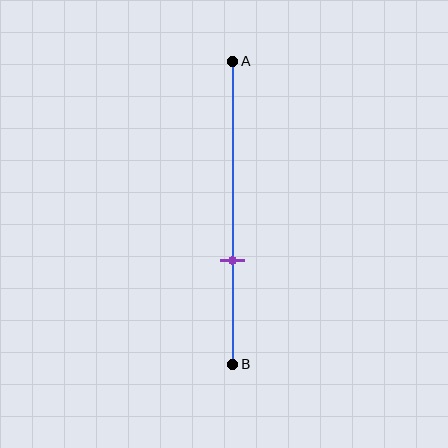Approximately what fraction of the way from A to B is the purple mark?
The purple mark is approximately 65% of the way from A to B.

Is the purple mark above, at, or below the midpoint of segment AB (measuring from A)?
The purple mark is below the midpoint of segment AB.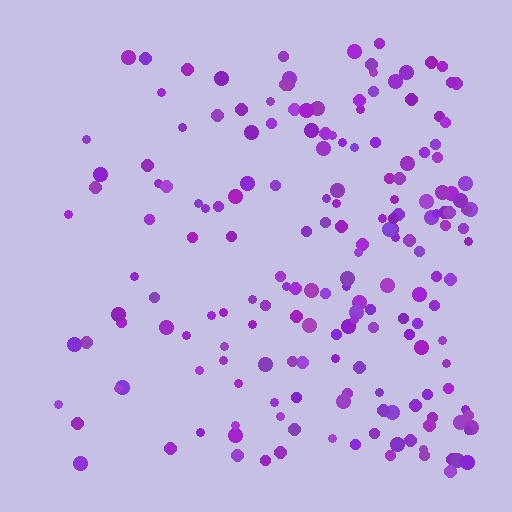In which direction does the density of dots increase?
From left to right, with the right side densest.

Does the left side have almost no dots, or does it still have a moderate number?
Still a moderate number, just noticeably fewer than the right.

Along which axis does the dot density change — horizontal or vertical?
Horizontal.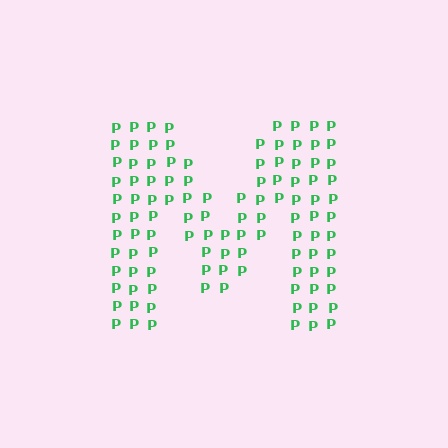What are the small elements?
The small elements are letter P's.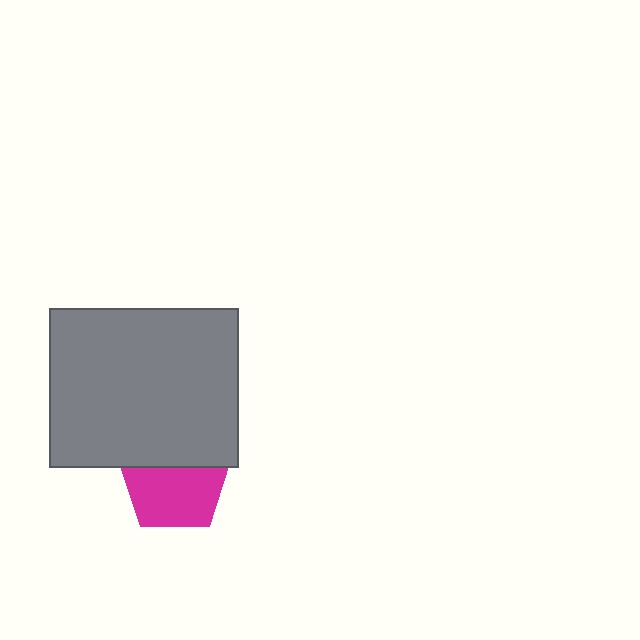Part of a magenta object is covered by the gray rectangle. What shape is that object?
It is a pentagon.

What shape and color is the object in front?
The object in front is a gray rectangle.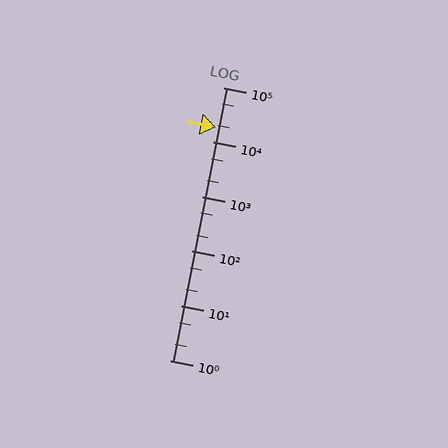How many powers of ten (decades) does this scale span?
The scale spans 5 decades, from 1 to 100000.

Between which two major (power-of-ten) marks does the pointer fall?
The pointer is between 10000 and 100000.